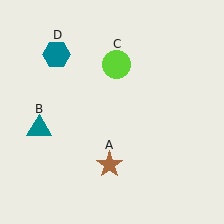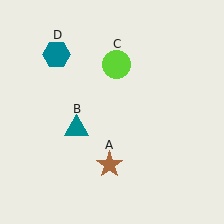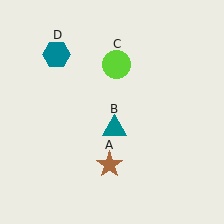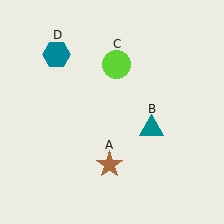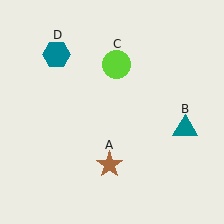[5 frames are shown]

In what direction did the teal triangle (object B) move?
The teal triangle (object B) moved right.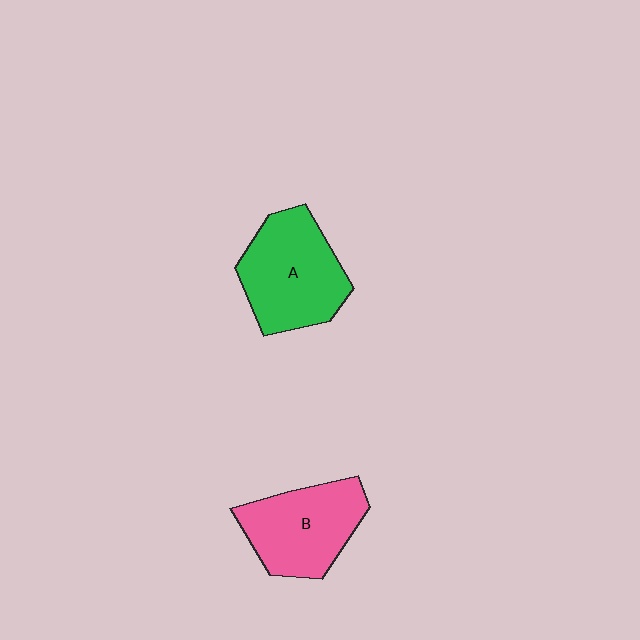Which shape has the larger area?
Shape A (green).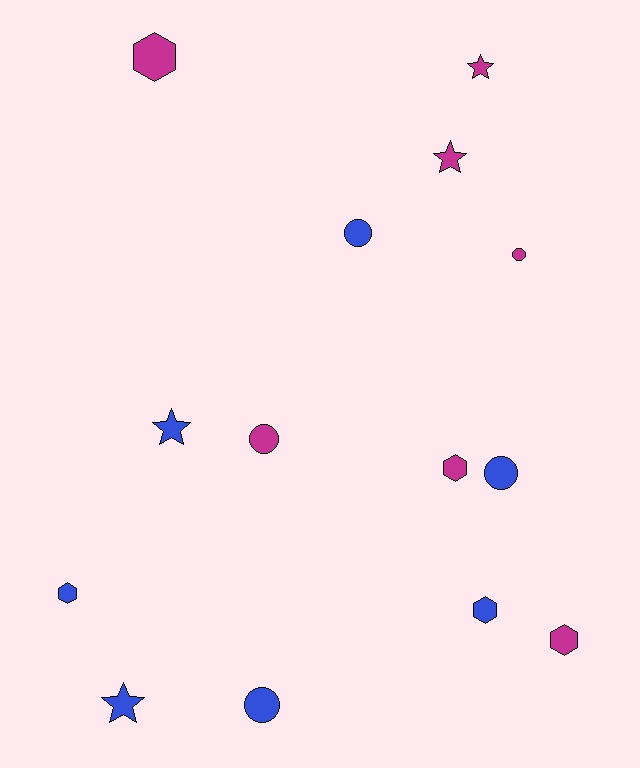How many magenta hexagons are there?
There are 3 magenta hexagons.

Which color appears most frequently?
Magenta, with 7 objects.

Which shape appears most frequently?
Hexagon, with 5 objects.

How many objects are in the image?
There are 14 objects.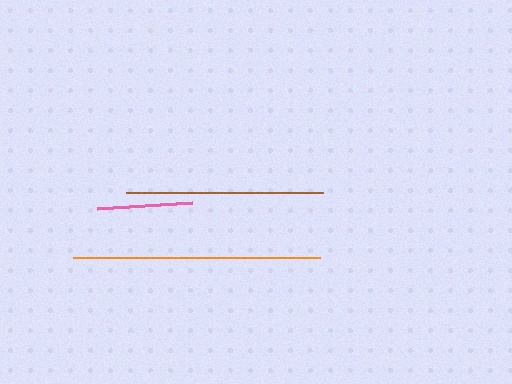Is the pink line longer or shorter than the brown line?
The brown line is longer than the pink line.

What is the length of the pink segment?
The pink segment is approximately 96 pixels long.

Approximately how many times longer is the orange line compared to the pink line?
The orange line is approximately 2.6 times the length of the pink line.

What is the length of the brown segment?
The brown segment is approximately 197 pixels long.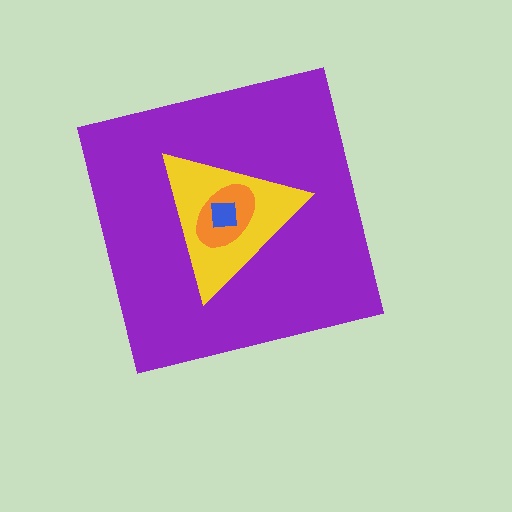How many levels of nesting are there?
4.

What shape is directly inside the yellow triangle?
The orange ellipse.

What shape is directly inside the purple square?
The yellow triangle.